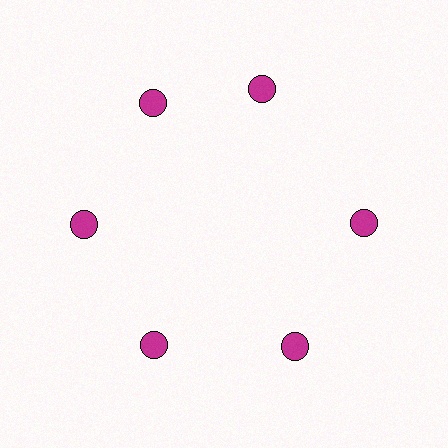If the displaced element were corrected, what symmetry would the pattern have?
It would have 6-fold rotational symmetry — the pattern would map onto itself every 60 degrees.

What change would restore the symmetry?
The symmetry would be restored by rotating it back into even spacing with its neighbors so that all 6 circles sit at equal angles and equal distance from the center.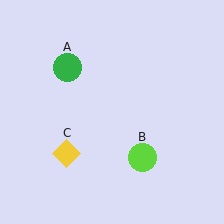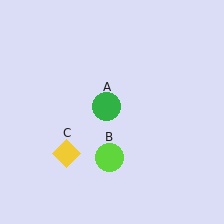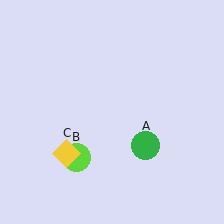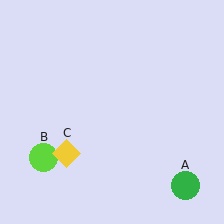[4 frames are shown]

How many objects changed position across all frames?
2 objects changed position: green circle (object A), lime circle (object B).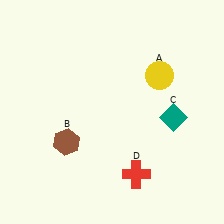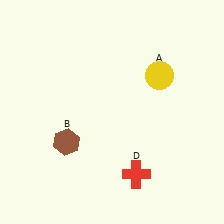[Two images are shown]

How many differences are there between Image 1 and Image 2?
There is 1 difference between the two images.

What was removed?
The teal diamond (C) was removed in Image 2.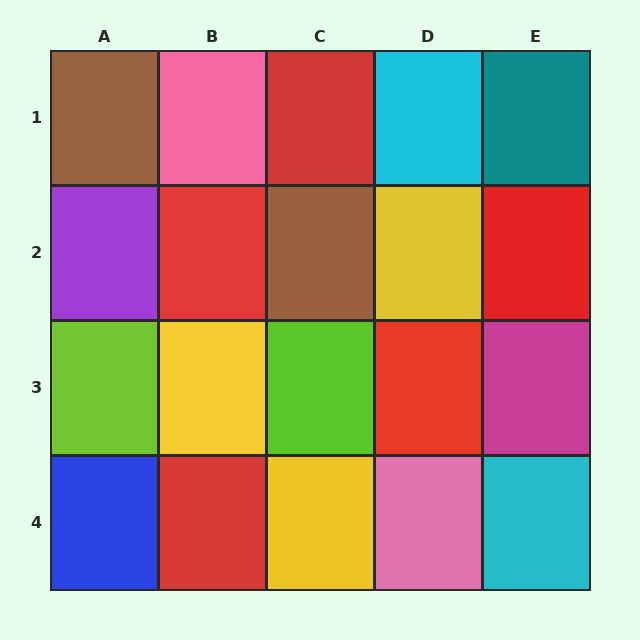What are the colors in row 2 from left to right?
Purple, red, brown, yellow, red.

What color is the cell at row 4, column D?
Pink.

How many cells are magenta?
1 cell is magenta.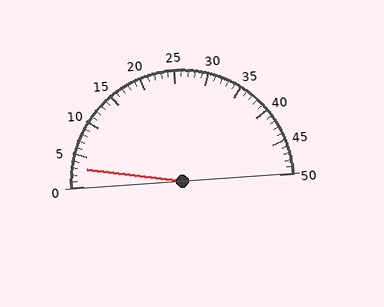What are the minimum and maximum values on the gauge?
The gauge ranges from 0 to 50.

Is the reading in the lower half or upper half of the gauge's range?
The reading is in the lower half of the range (0 to 50).